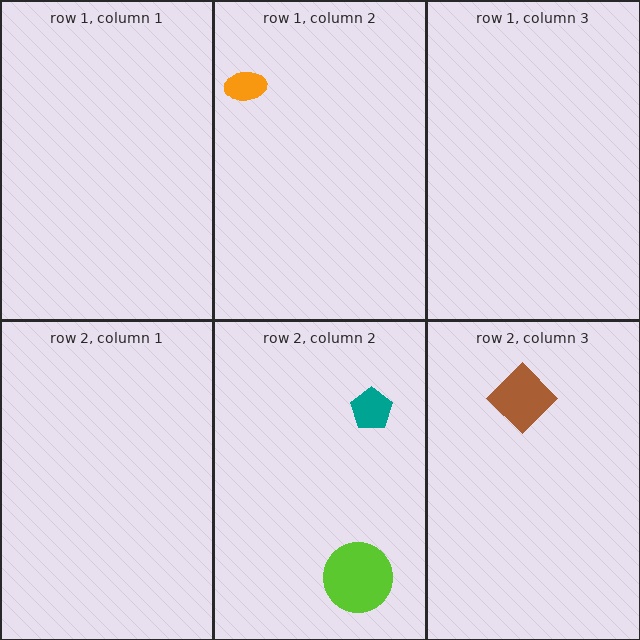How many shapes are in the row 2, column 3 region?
1.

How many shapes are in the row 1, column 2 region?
1.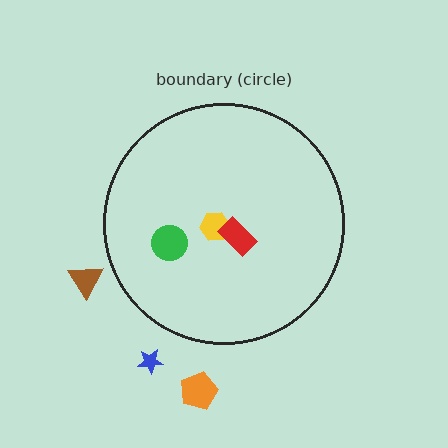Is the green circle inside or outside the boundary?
Inside.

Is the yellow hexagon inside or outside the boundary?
Inside.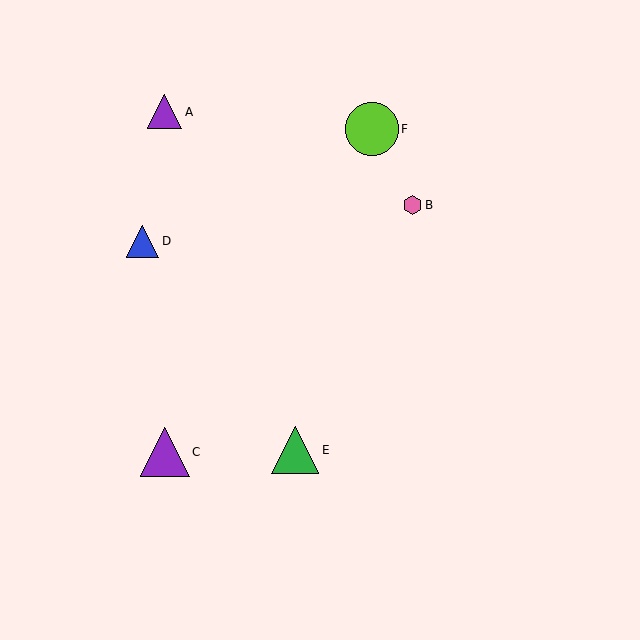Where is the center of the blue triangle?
The center of the blue triangle is at (143, 241).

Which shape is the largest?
The lime circle (labeled F) is the largest.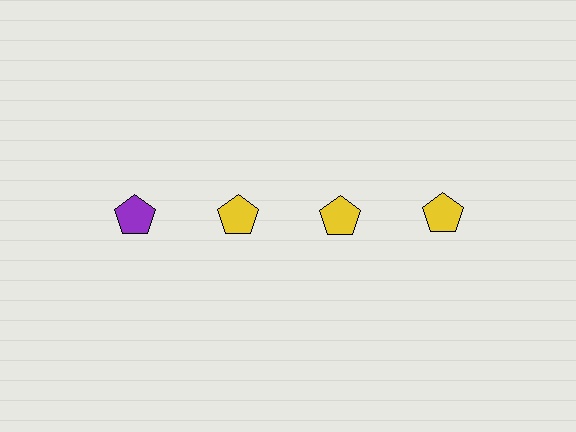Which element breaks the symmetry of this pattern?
The purple pentagon in the top row, leftmost column breaks the symmetry. All other shapes are yellow pentagons.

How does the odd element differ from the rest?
It has a different color: purple instead of yellow.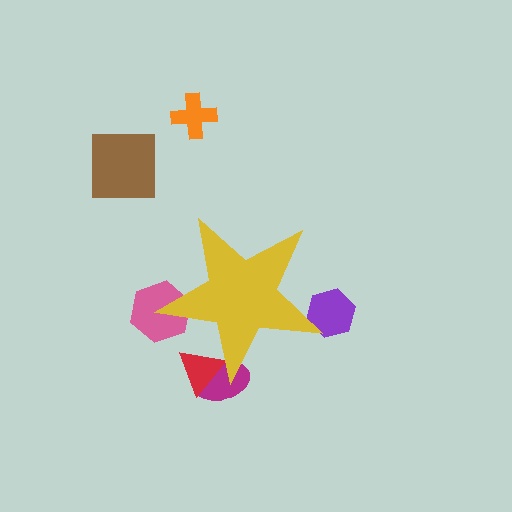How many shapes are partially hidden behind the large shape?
4 shapes are partially hidden.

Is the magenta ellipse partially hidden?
Yes, the magenta ellipse is partially hidden behind the yellow star.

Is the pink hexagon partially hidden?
Yes, the pink hexagon is partially hidden behind the yellow star.